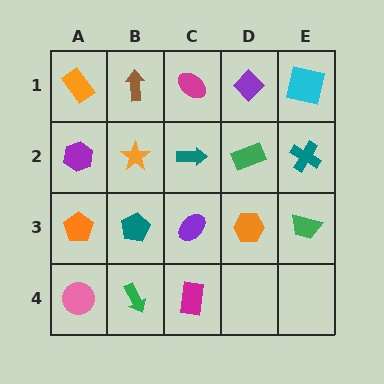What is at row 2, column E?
A teal cross.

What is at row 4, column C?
A magenta rectangle.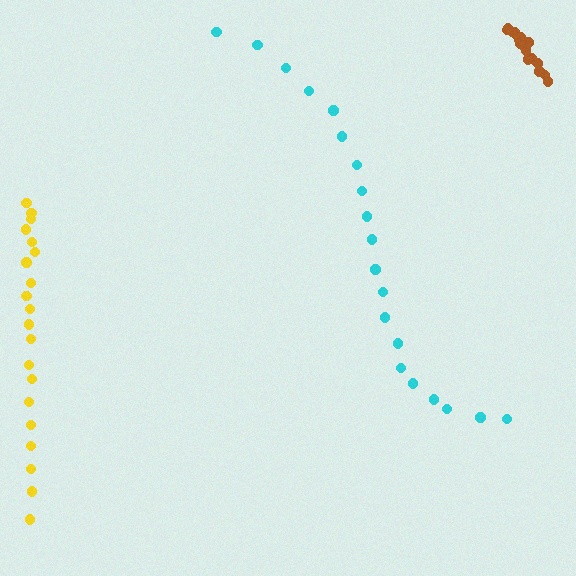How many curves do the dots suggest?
There are 3 distinct paths.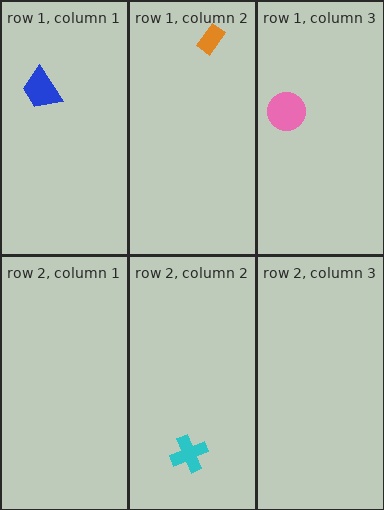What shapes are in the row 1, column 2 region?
The orange rectangle.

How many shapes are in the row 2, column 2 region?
1.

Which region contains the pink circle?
The row 1, column 3 region.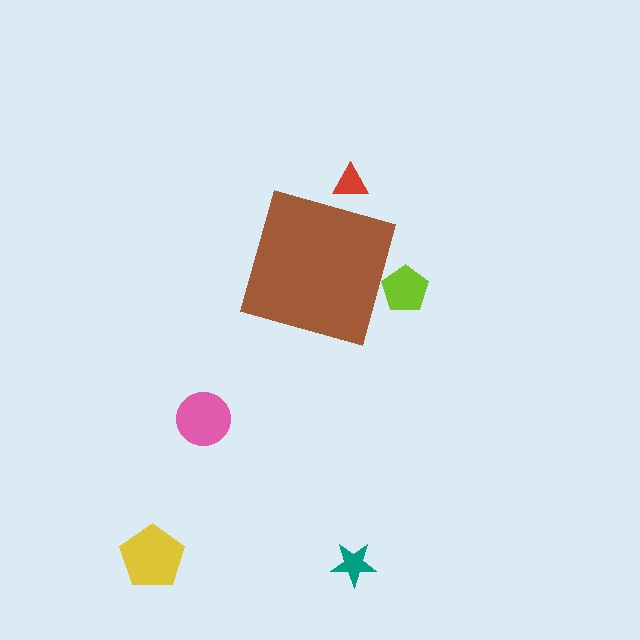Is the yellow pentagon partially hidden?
No, the yellow pentagon is fully visible.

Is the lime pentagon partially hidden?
Yes, the lime pentagon is partially hidden behind the brown diamond.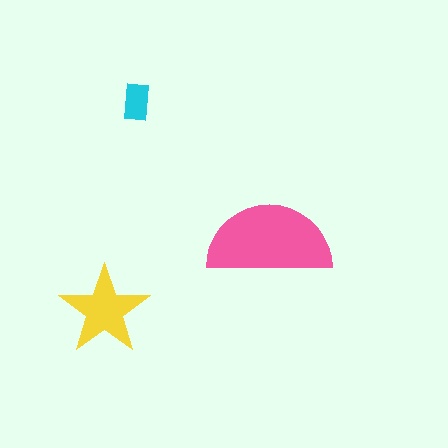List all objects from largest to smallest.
The pink semicircle, the yellow star, the cyan rectangle.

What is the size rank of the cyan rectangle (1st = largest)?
3rd.